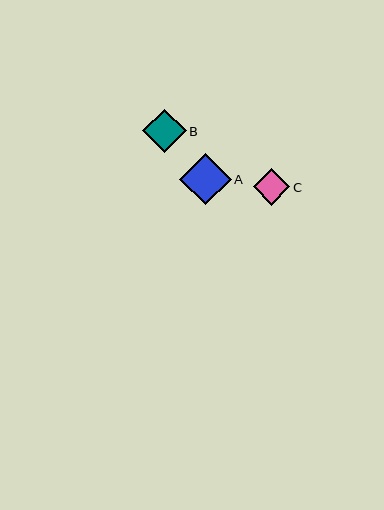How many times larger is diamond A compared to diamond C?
Diamond A is approximately 1.4 times the size of diamond C.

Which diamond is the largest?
Diamond A is the largest with a size of approximately 51 pixels.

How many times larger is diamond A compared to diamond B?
Diamond A is approximately 1.2 times the size of diamond B.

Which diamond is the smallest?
Diamond C is the smallest with a size of approximately 37 pixels.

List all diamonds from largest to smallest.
From largest to smallest: A, B, C.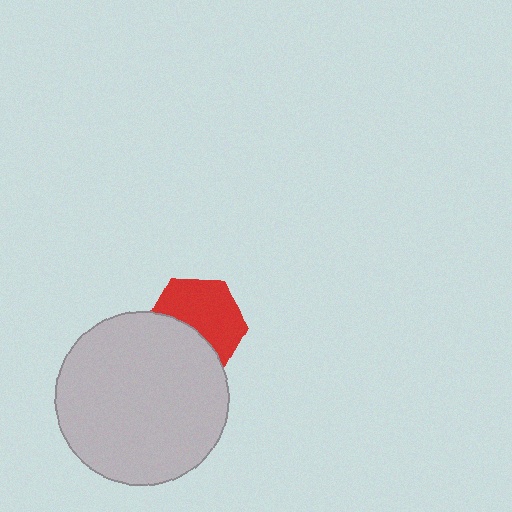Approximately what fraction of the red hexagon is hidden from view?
Roughly 41% of the red hexagon is hidden behind the light gray circle.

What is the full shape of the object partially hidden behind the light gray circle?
The partially hidden object is a red hexagon.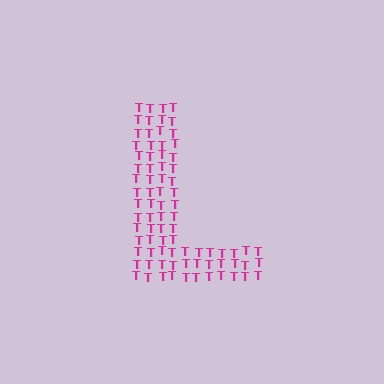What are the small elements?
The small elements are letter T's.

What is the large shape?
The large shape is the letter L.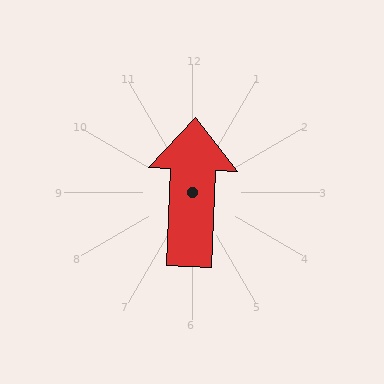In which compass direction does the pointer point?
North.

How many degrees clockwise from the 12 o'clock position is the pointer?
Approximately 2 degrees.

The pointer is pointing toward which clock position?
Roughly 12 o'clock.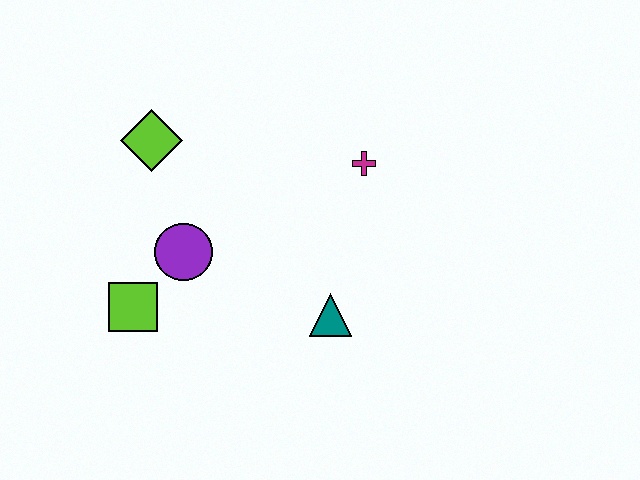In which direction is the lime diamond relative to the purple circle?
The lime diamond is above the purple circle.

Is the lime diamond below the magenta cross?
No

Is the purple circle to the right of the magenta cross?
No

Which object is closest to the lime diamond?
The purple circle is closest to the lime diamond.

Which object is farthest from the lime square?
The magenta cross is farthest from the lime square.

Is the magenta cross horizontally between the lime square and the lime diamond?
No